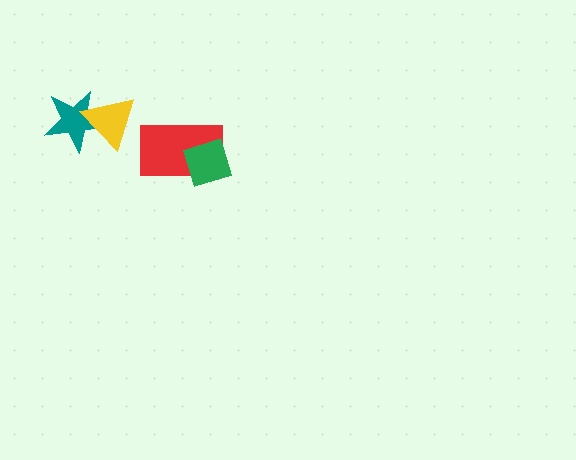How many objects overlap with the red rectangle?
1 object overlaps with the red rectangle.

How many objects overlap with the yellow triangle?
1 object overlaps with the yellow triangle.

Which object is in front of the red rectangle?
The green diamond is in front of the red rectangle.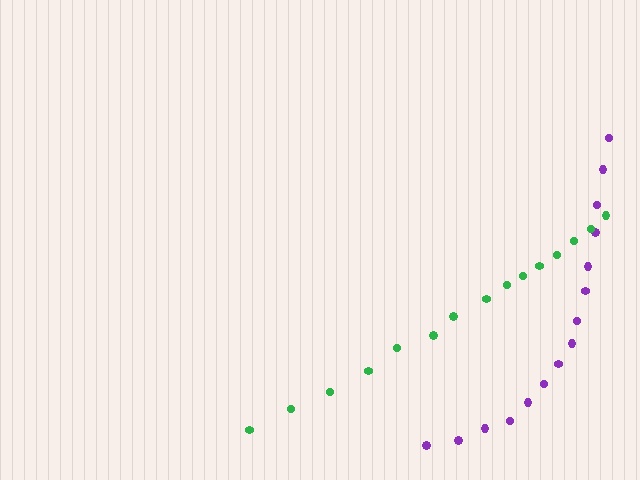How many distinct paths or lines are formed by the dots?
There are 2 distinct paths.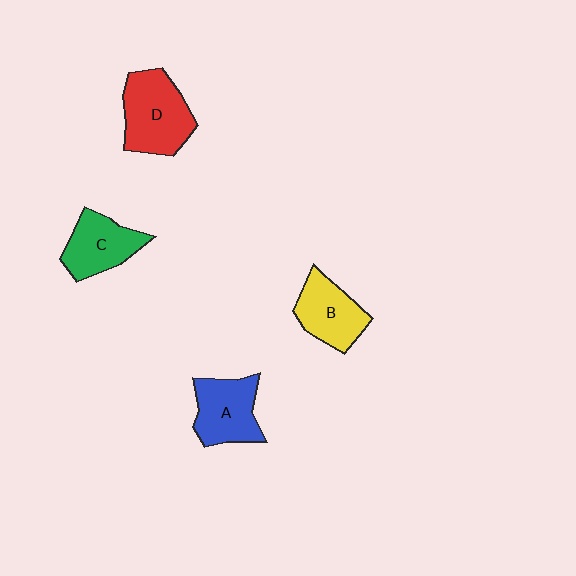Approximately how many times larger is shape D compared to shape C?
Approximately 1.3 times.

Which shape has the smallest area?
Shape C (green).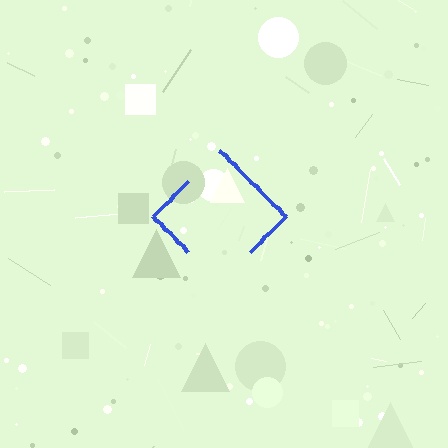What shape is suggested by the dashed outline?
The dashed outline suggests a diamond.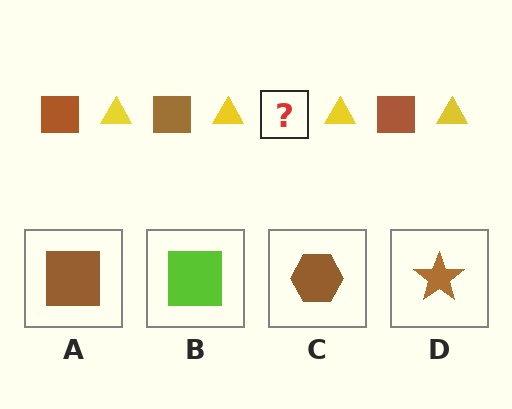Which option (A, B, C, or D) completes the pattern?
A.